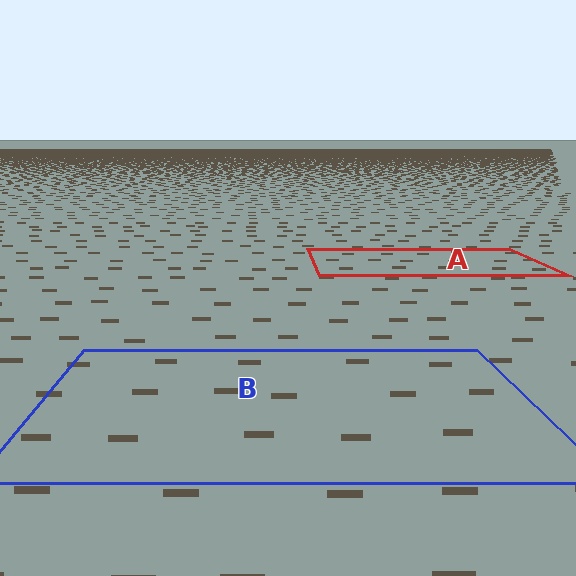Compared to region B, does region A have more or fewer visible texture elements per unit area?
Region A has more texture elements per unit area — they are packed more densely because it is farther away.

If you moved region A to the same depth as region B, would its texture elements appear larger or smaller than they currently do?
They would appear larger. At a closer depth, the same texture elements are projected at a bigger on-screen size.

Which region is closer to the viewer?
Region B is closer. The texture elements there are larger and more spread out.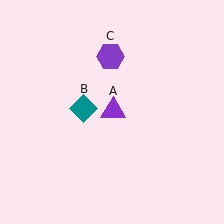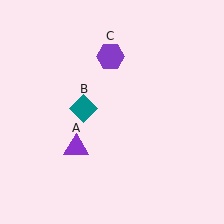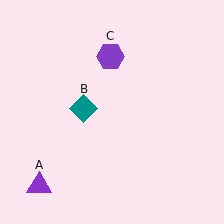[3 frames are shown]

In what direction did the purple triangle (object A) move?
The purple triangle (object A) moved down and to the left.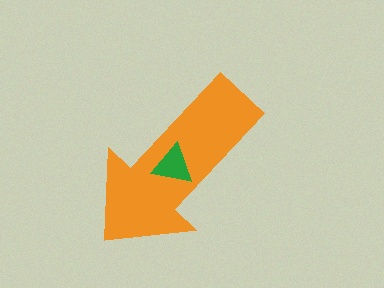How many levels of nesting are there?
2.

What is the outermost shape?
The orange arrow.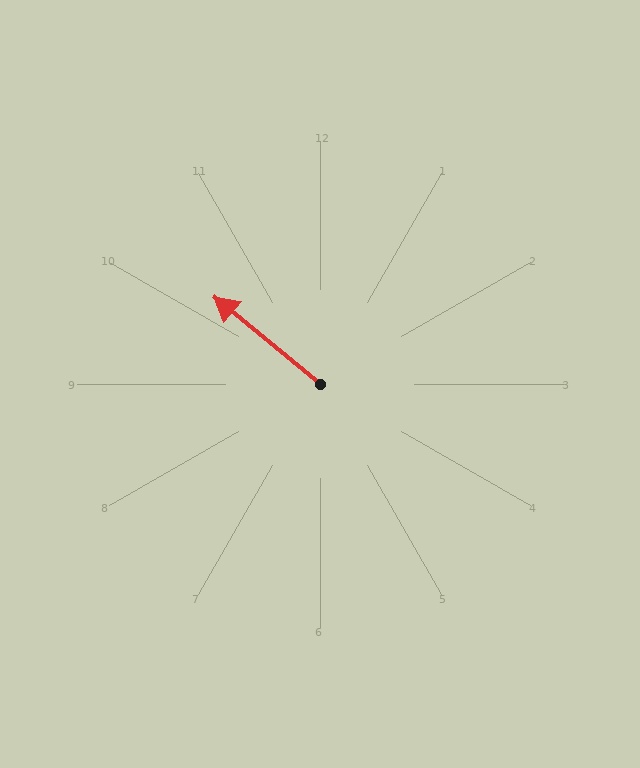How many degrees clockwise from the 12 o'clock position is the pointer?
Approximately 309 degrees.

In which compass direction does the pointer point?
Northwest.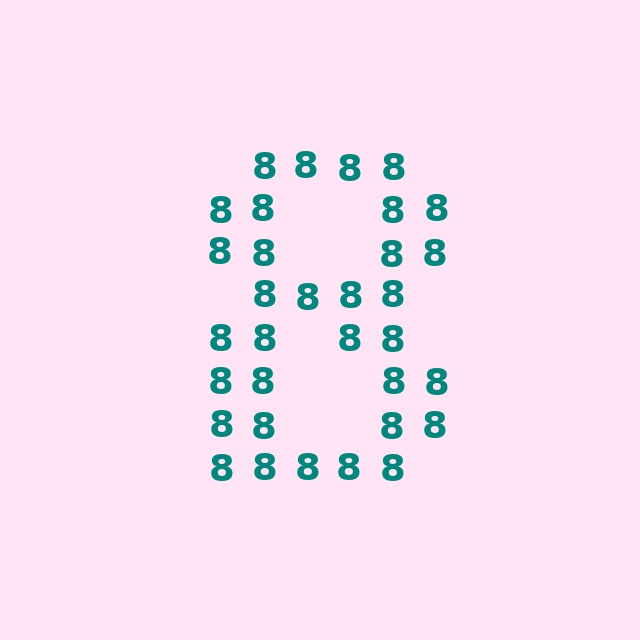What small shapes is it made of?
It is made of small digit 8's.